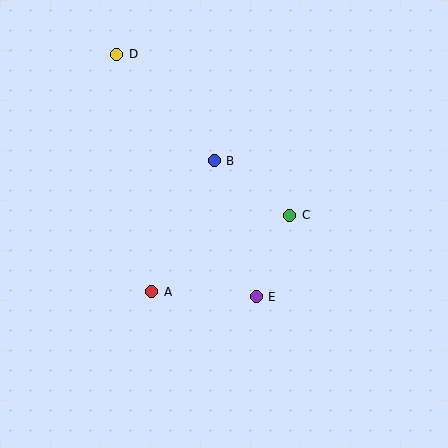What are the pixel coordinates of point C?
Point C is at (290, 215).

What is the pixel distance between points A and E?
The distance between A and E is 105 pixels.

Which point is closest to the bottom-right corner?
Point E is closest to the bottom-right corner.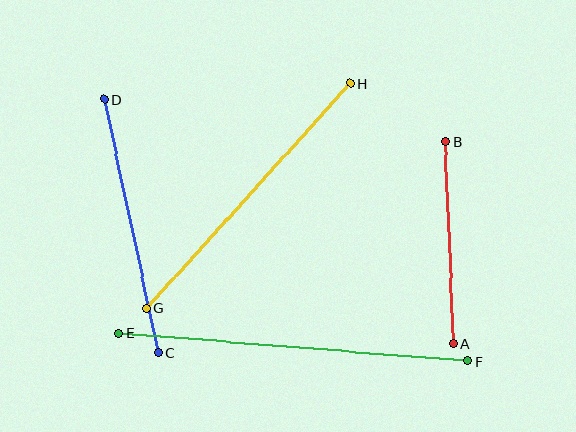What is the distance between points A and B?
The distance is approximately 202 pixels.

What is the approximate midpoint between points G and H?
The midpoint is at approximately (248, 196) pixels.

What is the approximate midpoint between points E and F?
The midpoint is at approximately (293, 347) pixels.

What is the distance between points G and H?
The distance is approximately 303 pixels.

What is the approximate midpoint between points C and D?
The midpoint is at approximately (131, 226) pixels.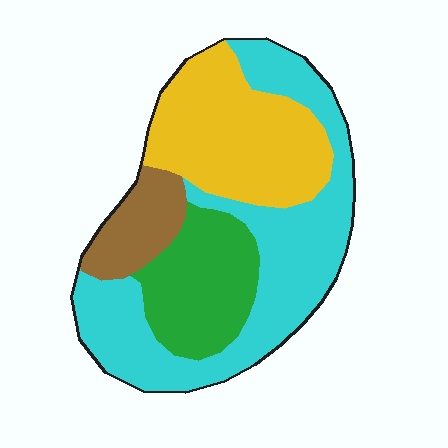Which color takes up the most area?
Cyan, at roughly 40%.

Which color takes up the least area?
Brown, at roughly 10%.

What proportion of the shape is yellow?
Yellow takes up about one quarter (1/4) of the shape.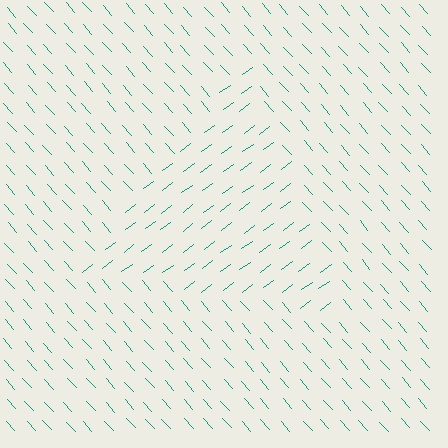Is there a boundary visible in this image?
Yes, there is a texture boundary formed by a change in line orientation.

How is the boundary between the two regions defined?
The boundary is defined purely by a change in line orientation (approximately 85 degrees difference). All lines are the same color and thickness.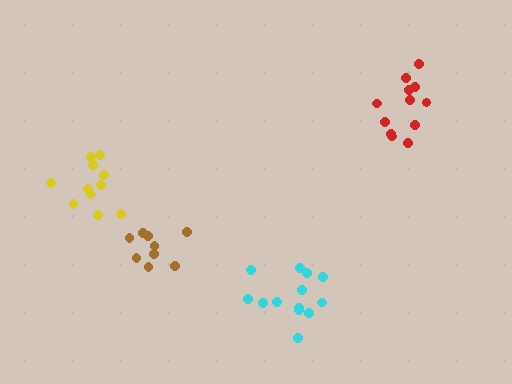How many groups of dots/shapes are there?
There are 4 groups.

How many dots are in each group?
Group 1: 12 dots, Group 2: 9 dots, Group 3: 13 dots, Group 4: 11 dots (45 total).